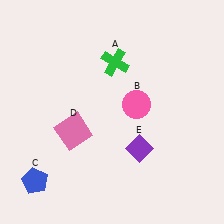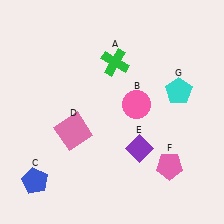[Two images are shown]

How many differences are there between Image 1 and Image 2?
There are 2 differences between the two images.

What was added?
A pink pentagon (F), a cyan pentagon (G) were added in Image 2.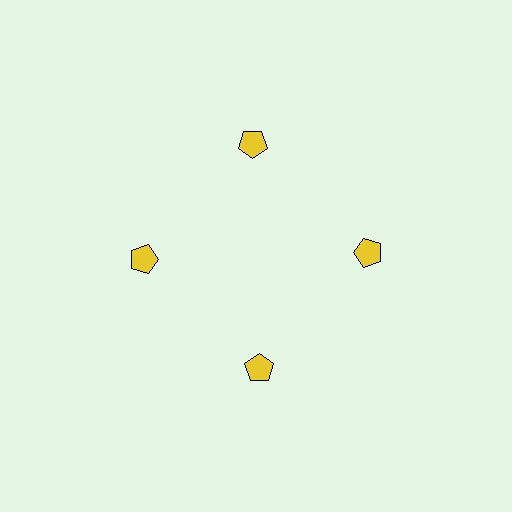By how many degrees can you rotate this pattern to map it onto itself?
The pattern maps onto itself every 90 degrees of rotation.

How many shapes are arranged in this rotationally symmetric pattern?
There are 4 shapes, arranged in 4 groups of 1.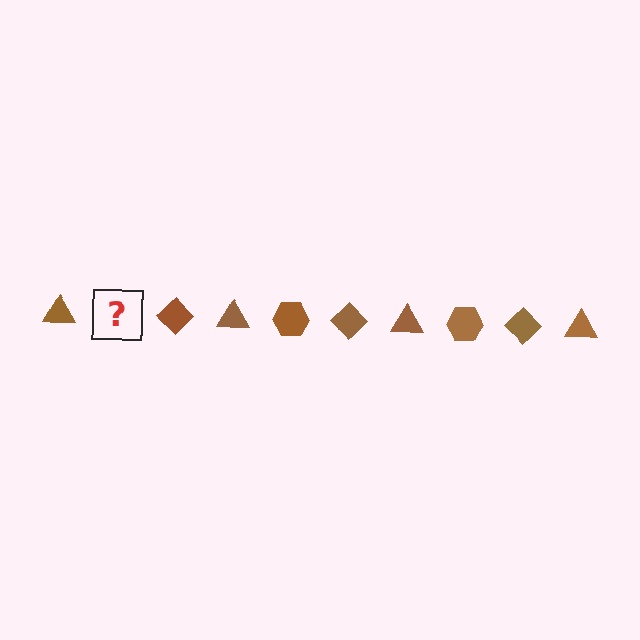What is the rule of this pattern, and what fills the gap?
The rule is that the pattern cycles through triangle, hexagon, diamond shapes in brown. The gap should be filled with a brown hexagon.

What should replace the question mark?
The question mark should be replaced with a brown hexagon.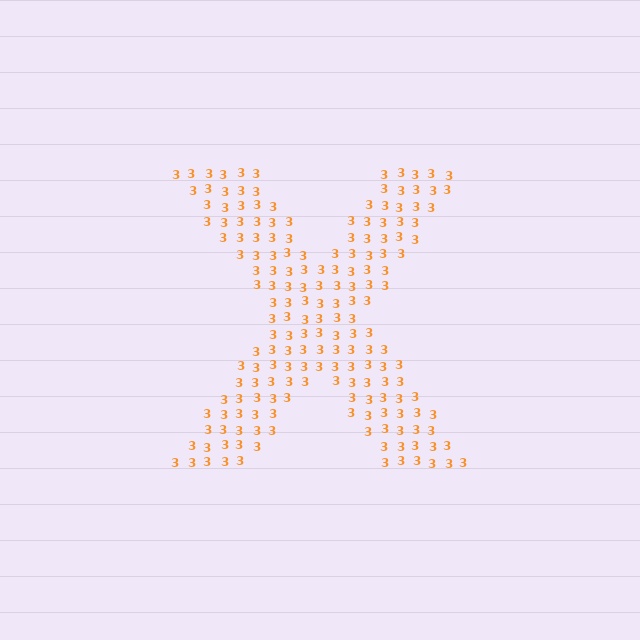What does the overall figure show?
The overall figure shows the letter X.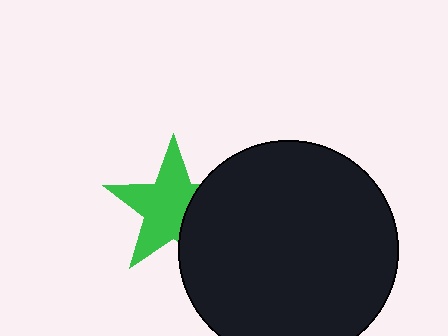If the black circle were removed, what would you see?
You would see the complete green star.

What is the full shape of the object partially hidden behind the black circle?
The partially hidden object is a green star.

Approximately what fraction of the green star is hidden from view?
Roughly 32% of the green star is hidden behind the black circle.